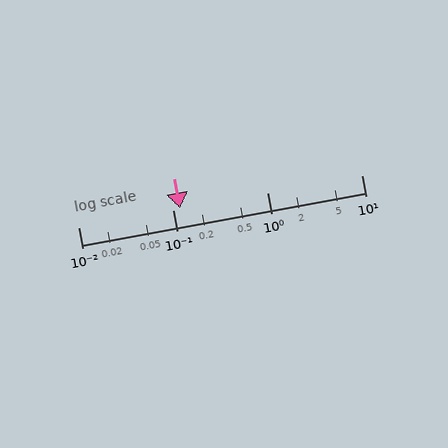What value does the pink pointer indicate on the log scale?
The pointer indicates approximately 0.12.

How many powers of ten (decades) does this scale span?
The scale spans 3 decades, from 0.01 to 10.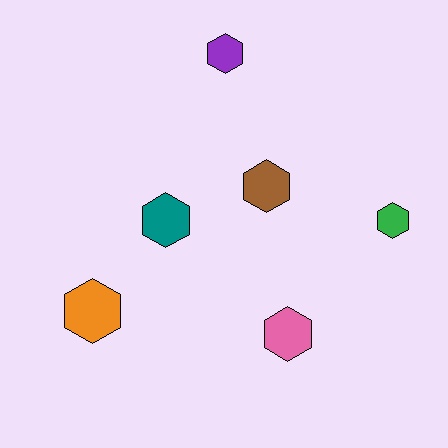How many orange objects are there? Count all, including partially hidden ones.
There is 1 orange object.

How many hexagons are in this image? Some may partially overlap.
There are 6 hexagons.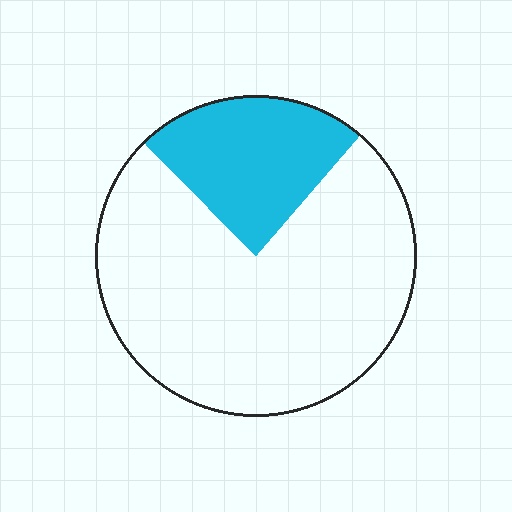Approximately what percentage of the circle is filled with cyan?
Approximately 25%.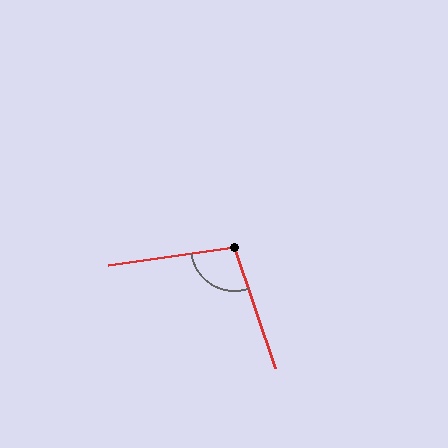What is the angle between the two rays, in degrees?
Approximately 101 degrees.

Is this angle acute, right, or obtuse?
It is obtuse.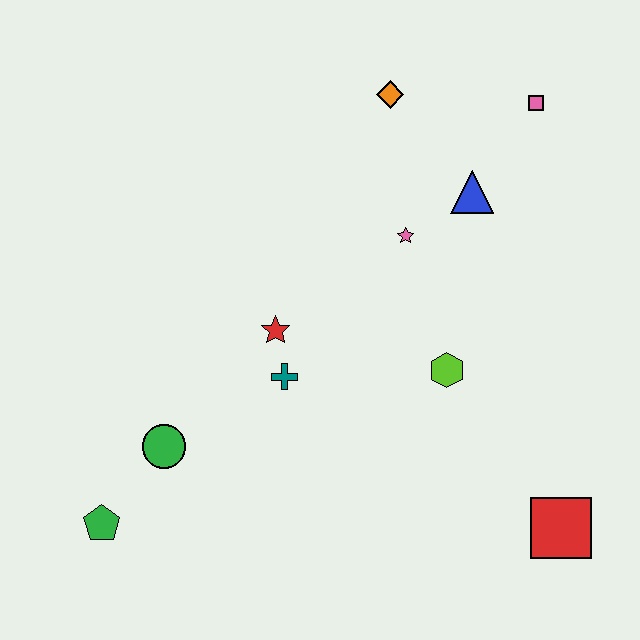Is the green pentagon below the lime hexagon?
Yes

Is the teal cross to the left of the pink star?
Yes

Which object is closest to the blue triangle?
The pink star is closest to the blue triangle.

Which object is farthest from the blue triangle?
The green pentagon is farthest from the blue triangle.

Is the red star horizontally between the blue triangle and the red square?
No